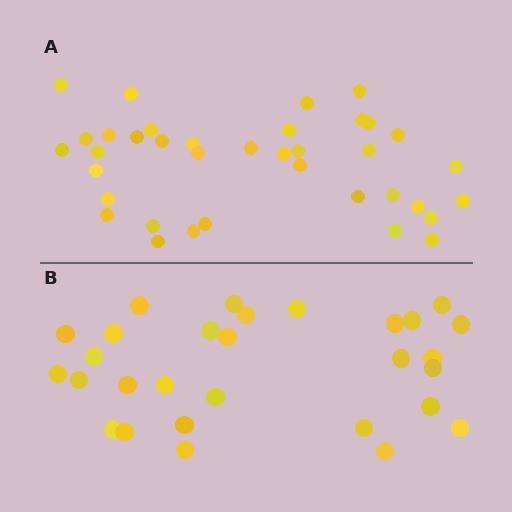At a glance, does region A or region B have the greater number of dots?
Region A (the top region) has more dots.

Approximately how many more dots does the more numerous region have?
Region A has roughly 8 or so more dots than region B.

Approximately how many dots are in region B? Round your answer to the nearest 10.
About 30 dots. (The exact count is 29, which rounds to 30.)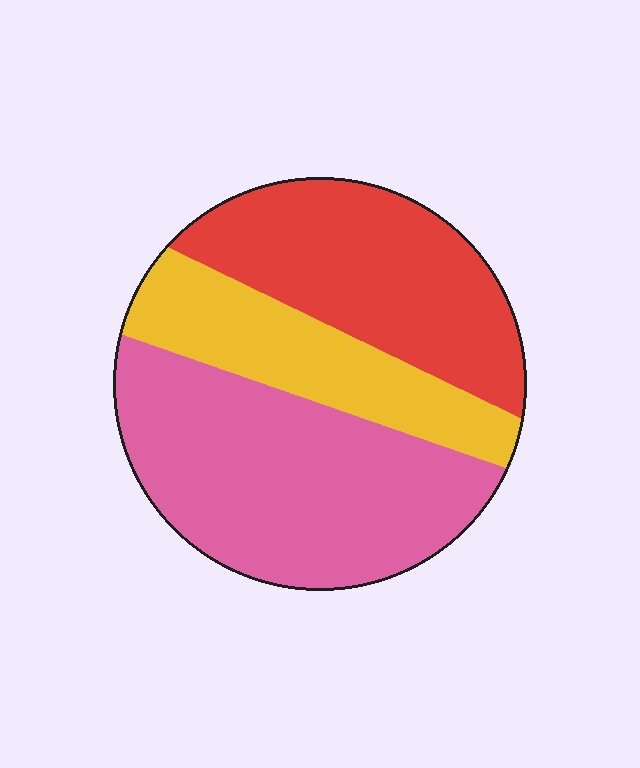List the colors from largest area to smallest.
From largest to smallest: pink, red, yellow.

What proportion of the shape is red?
Red takes up about one third (1/3) of the shape.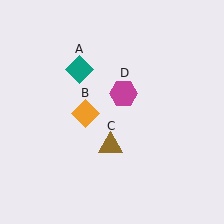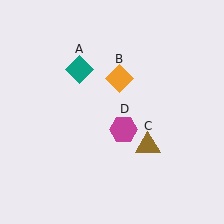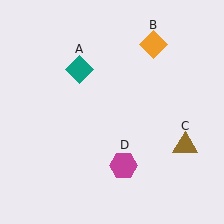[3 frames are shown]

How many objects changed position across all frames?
3 objects changed position: orange diamond (object B), brown triangle (object C), magenta hexagon (object D).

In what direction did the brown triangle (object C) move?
The brown triangle (object C) moved right.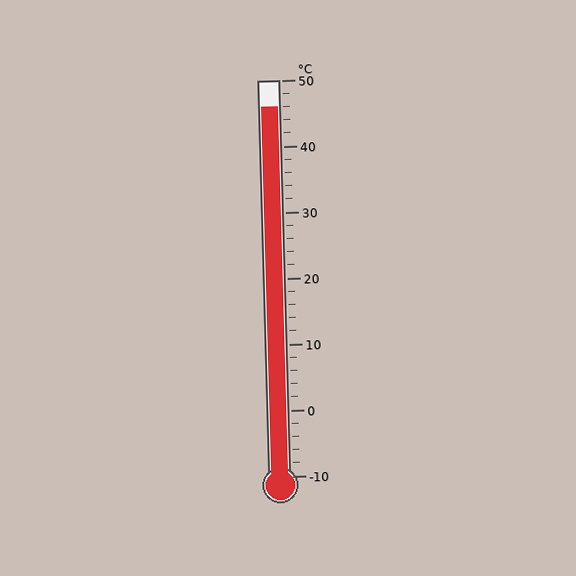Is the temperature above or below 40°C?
The temperature is above 40°C.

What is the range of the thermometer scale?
The thermometer scale ranges from -10°C to 50°C.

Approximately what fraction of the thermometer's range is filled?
The thermometer is filled to approximately 95% of its range.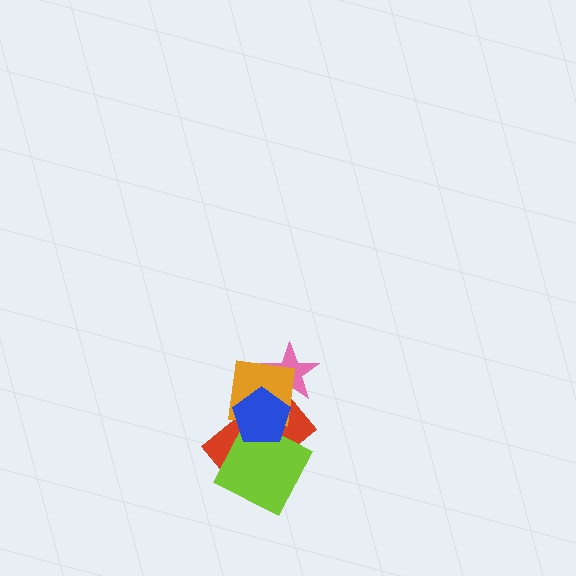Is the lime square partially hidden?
Yes, it is partially covered by another shape.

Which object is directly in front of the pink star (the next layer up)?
The red rectangle is directly in front of the pink star.